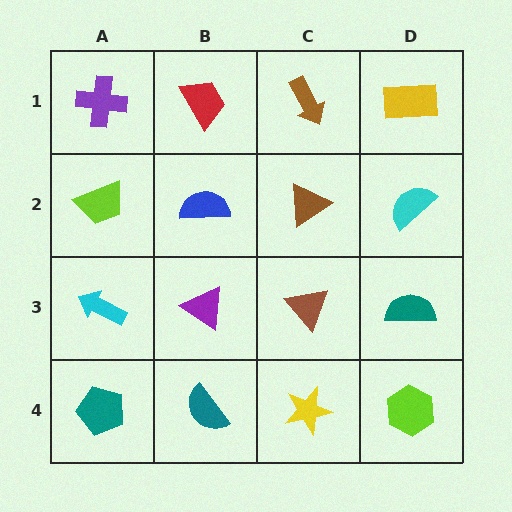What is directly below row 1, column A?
A lime trapezoid.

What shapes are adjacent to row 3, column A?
A lime trapezoid (row 2, column A), a teal pentagon (row 4, column A), a purple triangle (row 3, column B).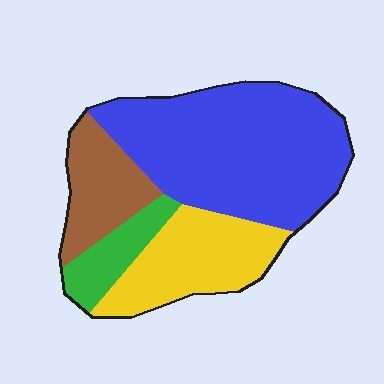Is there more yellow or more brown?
Yellow.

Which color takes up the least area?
Green, at roughly 10%.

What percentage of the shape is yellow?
Yellow takes up between a sixth and a third of the shape.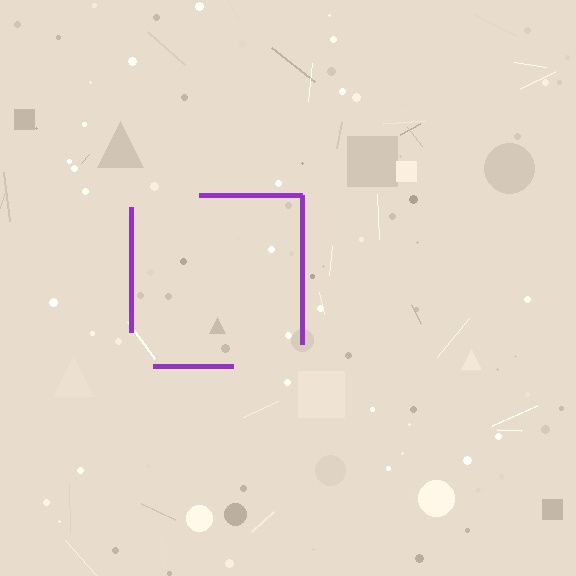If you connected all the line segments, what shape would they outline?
They would outline a square.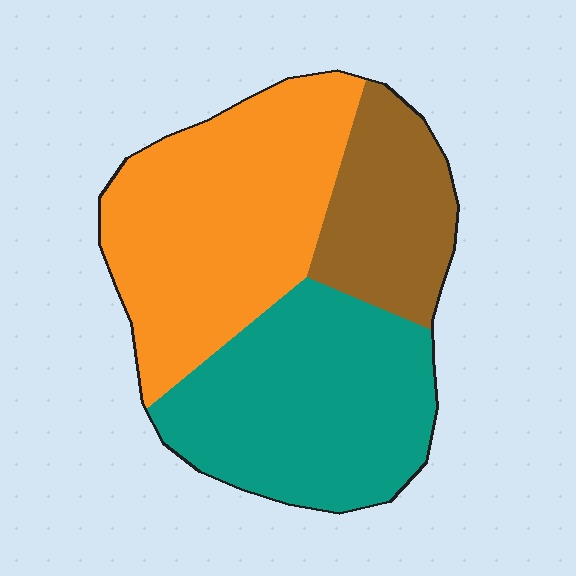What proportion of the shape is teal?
Teal covers around 40% of the shape.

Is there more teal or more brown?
Teal.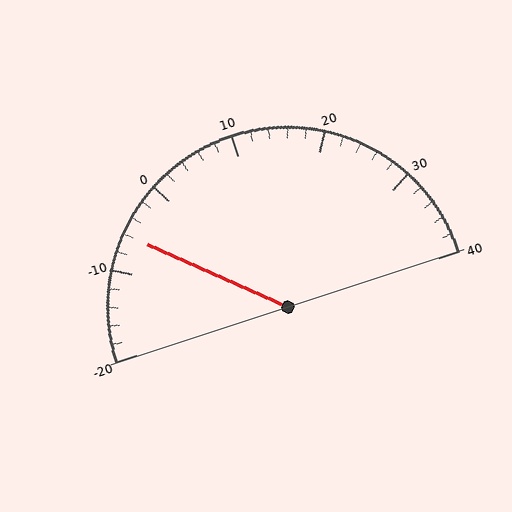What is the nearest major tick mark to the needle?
The nearest major tick mark is -10.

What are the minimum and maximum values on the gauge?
The gauge ranges from -20 to 40.